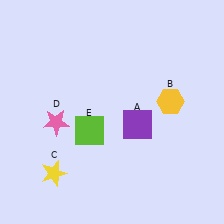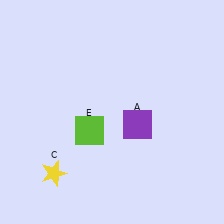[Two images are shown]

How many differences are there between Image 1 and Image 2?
There are 2 differences between the two images.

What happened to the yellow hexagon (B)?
The yellow hexagon (B) was removed in Image 2. It was in the top-right area of Image 1.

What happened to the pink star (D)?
The pink star (D) was removed in Image 2. It was in the bottom-left area of Image 1.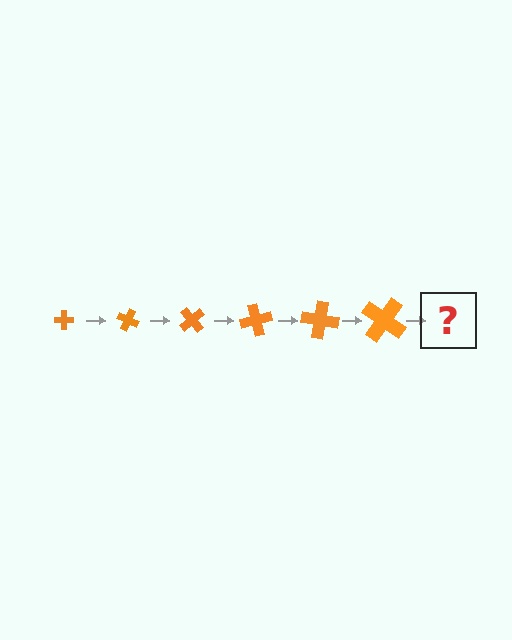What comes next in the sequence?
The next element should be a cross, larger than the previous one and rotated 150 degrees from the start.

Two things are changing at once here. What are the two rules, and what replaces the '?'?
The two rules are that the cross grows larger each step and it rotates 25 degrees each step. The '?' should be a cross, larger than the previous one and rotated 150 degrees from the start.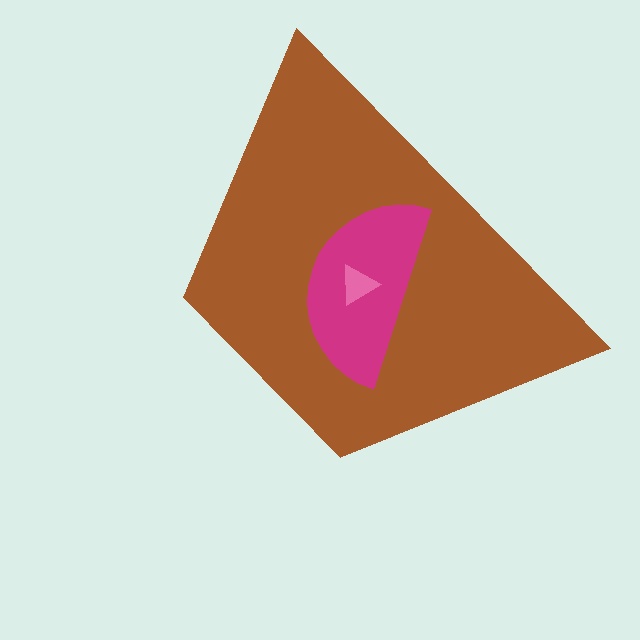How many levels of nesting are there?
3.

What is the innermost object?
The pink triangle.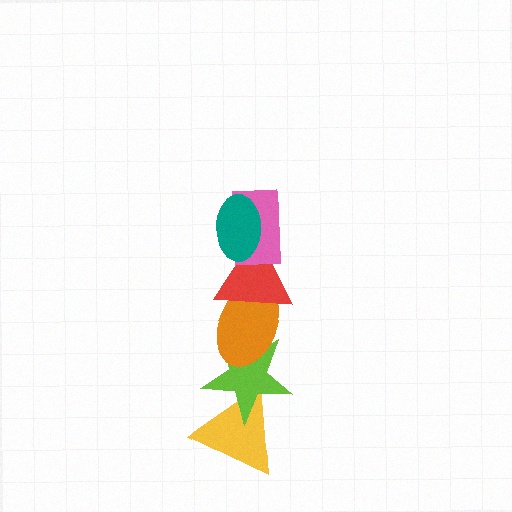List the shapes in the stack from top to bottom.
From top to bottom: the teal ellipse, the pink rectangle, the red triangle, the orange ellipse, the lime star, the yellow triangle.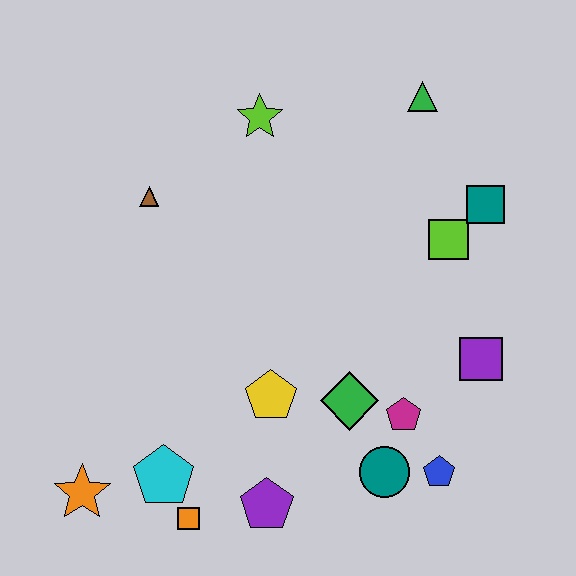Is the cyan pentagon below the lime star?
Yes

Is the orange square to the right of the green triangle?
No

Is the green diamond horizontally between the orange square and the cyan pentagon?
No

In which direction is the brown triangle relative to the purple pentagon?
The brown triangle is above the purple pentagon.